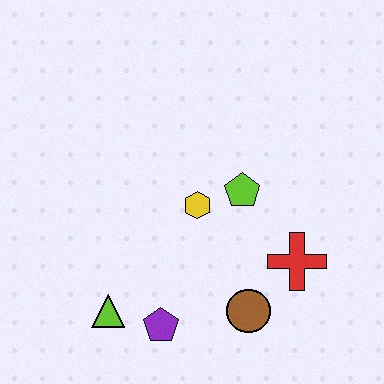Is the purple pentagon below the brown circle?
Yes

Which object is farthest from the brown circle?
The lime triangle is farthest from the brown circle.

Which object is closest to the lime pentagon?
The yellow hexagon is closest to the lime pentagon.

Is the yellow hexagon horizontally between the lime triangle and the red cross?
Yes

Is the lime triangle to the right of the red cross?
No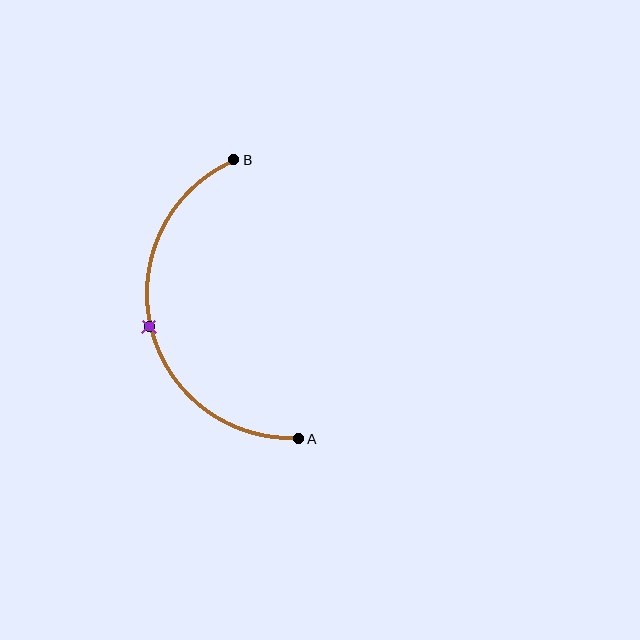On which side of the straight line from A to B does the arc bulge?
The arc bulges to the left of the straight line connecting A and B.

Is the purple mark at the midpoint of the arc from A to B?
Yes. The purple mark lies on the arc at equal arc-length from both A and B — it is the arc midpoint.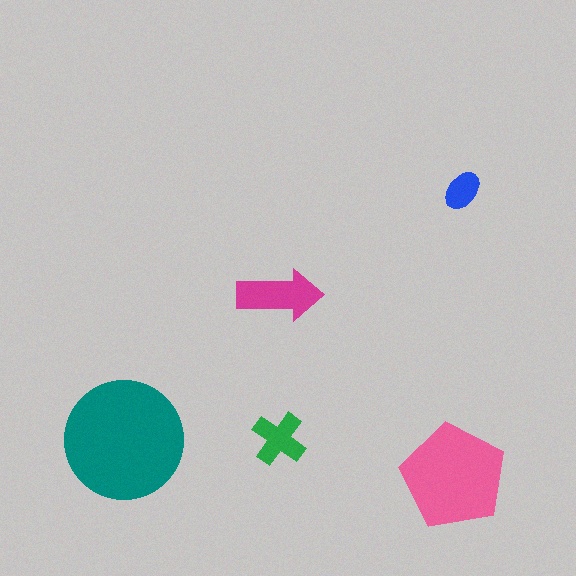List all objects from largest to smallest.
The teal circle, the pink pentagon, the magenta arrow, the green cross, the blue ellipse.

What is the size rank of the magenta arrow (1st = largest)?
3rd.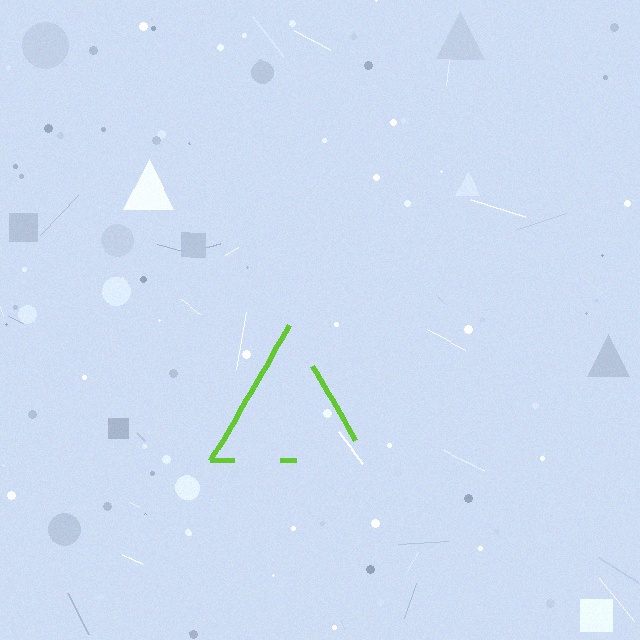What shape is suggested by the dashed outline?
The dashed outline suggests a triangle.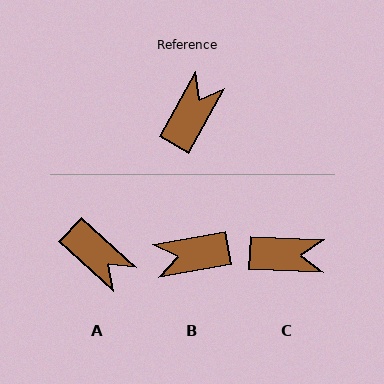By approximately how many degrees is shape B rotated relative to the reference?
Approximately 129 degrees counter-clockwise.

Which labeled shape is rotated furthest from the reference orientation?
B, about 129 degrees away.